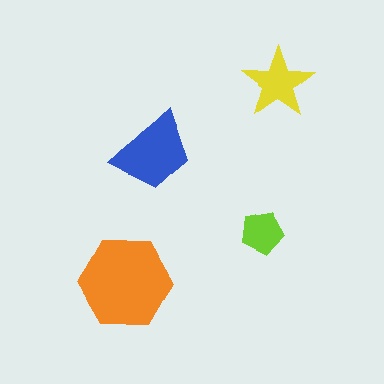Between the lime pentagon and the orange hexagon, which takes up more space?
The orange hexagon.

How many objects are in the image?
There are 4 objects in the image.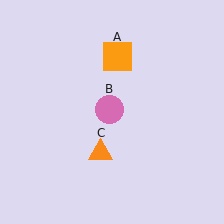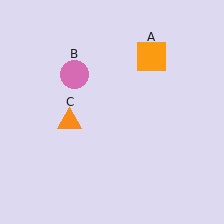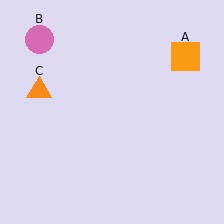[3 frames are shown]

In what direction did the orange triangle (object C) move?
The orange triangle (object C) moved up and to the left.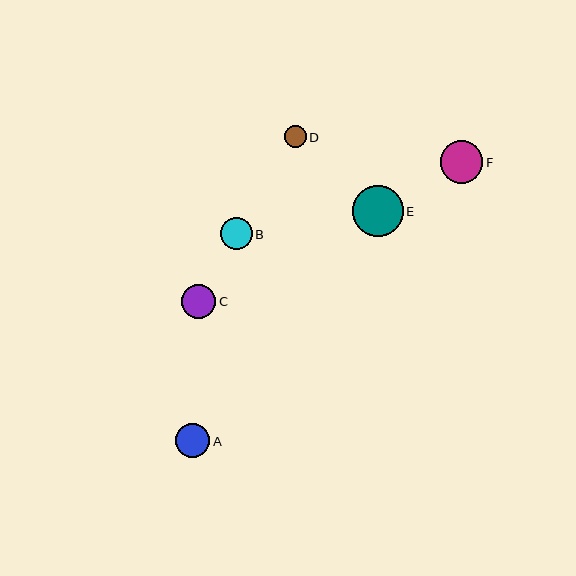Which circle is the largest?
Circle E is the largest with a size of approximately 51 pixels.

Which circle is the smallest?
Circle D is the smallest with a size of approximately 22 pixels.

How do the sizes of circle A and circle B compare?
Circle A and circle B are approximately the same size.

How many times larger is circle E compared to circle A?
Circle E is approximately 1.5 times the size of circle A.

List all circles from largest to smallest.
From largest to smallest: E, F, A, C, B, D.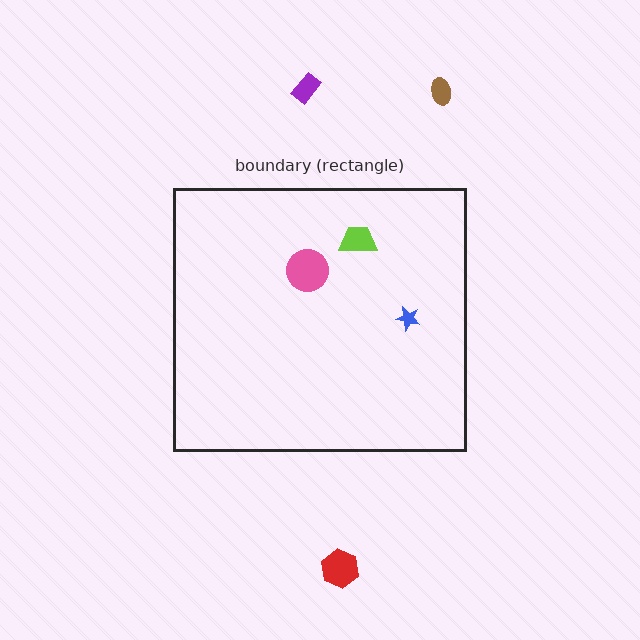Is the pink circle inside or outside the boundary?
Inside.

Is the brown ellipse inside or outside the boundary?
Outside.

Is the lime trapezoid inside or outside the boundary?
Inside.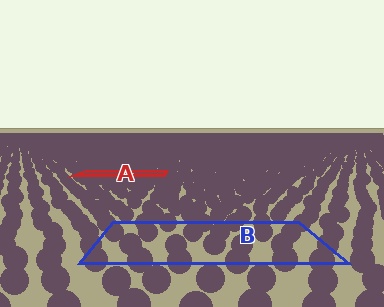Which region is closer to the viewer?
Region B is closer. The texture elements there are larger and more spread out.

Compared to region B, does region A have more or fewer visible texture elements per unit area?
Region A has more texture elements per unit area — they are packed more densely because it is farther away.